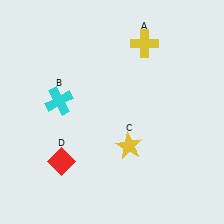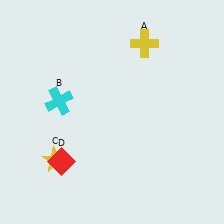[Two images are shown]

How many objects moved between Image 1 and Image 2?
1 object moved between the two images.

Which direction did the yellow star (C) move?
The yellow star (C) moved left.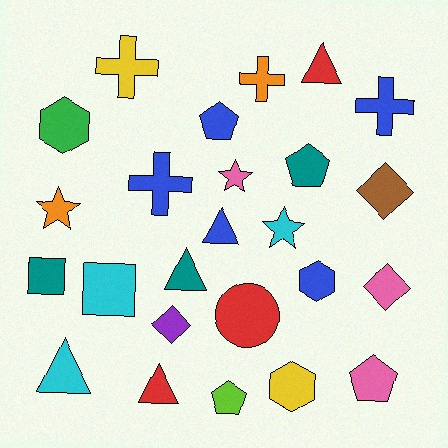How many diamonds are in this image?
There are 3 diamonds.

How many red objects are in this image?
There are 3 red objects.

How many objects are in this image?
There are 25 objects.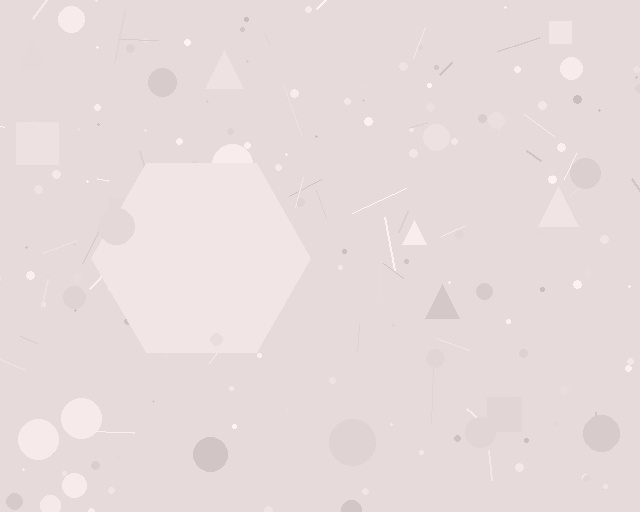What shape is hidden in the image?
A hexagon is hidden in the image.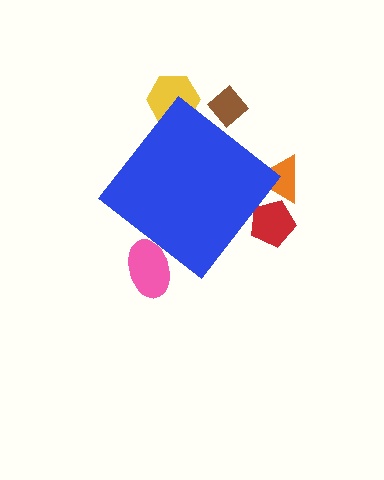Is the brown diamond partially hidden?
Yes, the brown diamond is partially hidden behind the blue diamond.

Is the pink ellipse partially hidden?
Yes, the pink ellipse is partially hidden behind the blue diamond.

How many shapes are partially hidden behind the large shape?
5 shapes are partially hidden.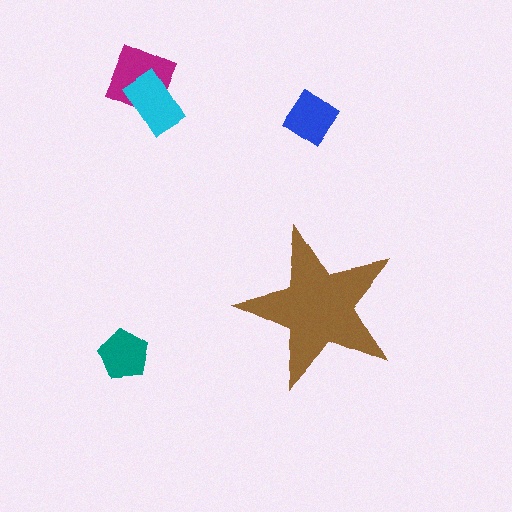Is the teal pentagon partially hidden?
No, the teal pentagon is fully visible.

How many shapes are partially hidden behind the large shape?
0 shapes are partially hidden.